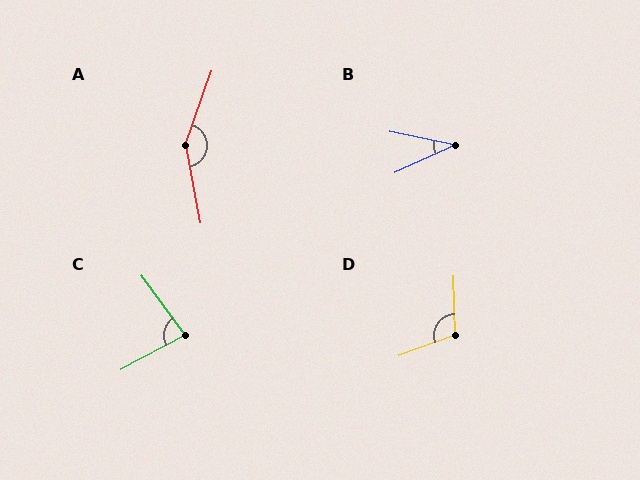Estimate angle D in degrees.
Approximately 109 degrees.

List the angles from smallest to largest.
B (36°), C (83°), D (109°), A (150°).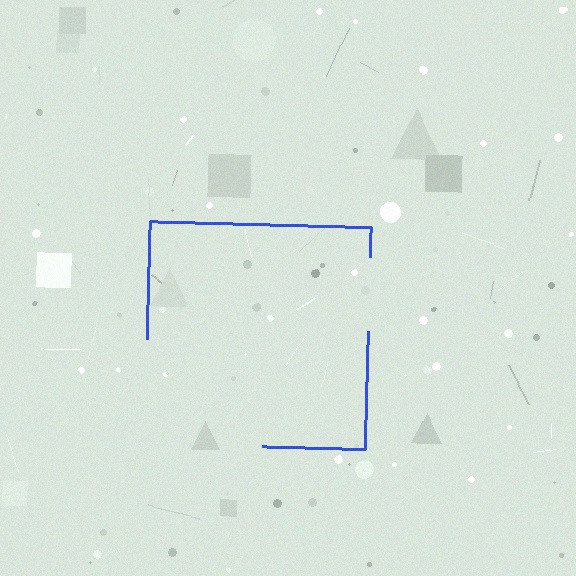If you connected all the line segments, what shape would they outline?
They would outline a square.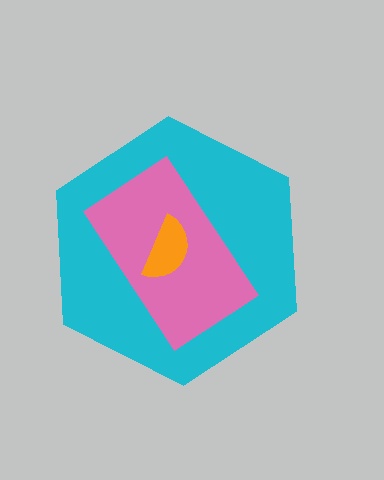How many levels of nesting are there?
3.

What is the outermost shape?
The cyan hexagon.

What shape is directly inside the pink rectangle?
The orange semicircle.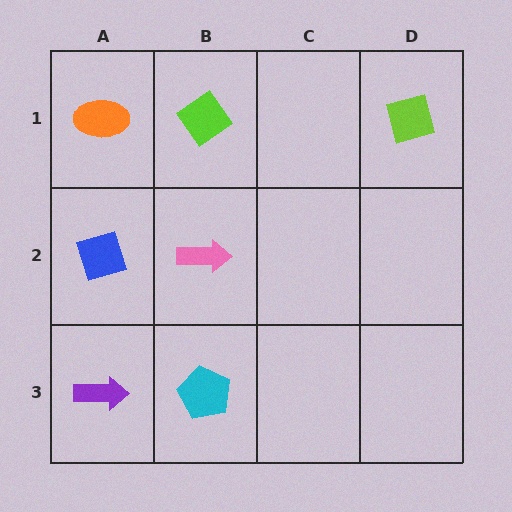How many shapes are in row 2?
2 shapes.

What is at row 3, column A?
A purple arrow.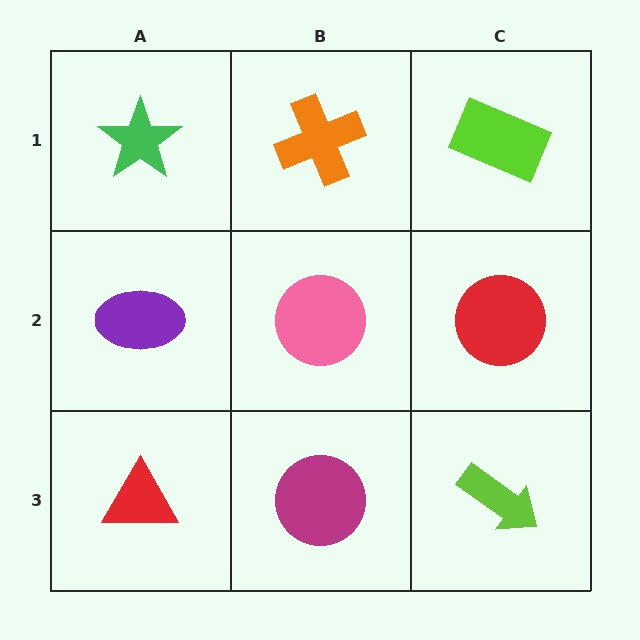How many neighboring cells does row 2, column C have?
3.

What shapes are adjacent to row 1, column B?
A pink circle (row 2, column B), a green star (row 1, column A), a lime rectangle (row 1, column C).